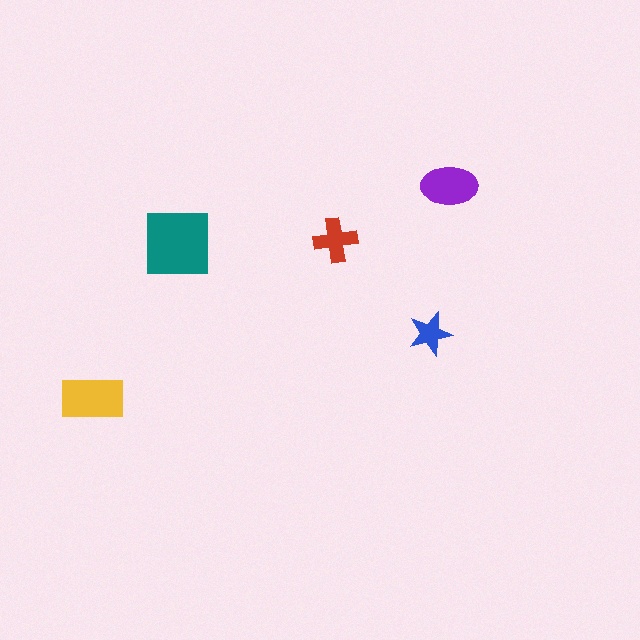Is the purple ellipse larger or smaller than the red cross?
Larger.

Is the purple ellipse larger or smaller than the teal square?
Smaller.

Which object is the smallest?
The blue star.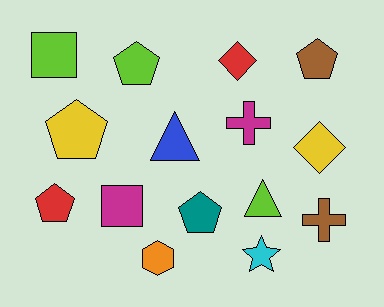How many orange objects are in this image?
There is 1 orange object.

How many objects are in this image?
There are 15 objects.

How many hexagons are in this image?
There is 1 hexagon.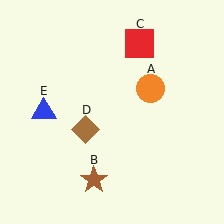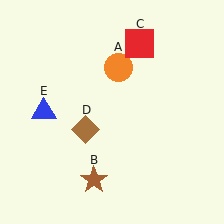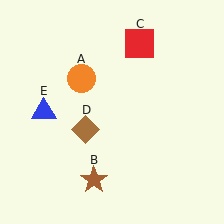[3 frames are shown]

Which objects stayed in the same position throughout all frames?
Brown star (object B) and red square (object C) and brown diamond (object D) and blue triangle (object E) remained stationary.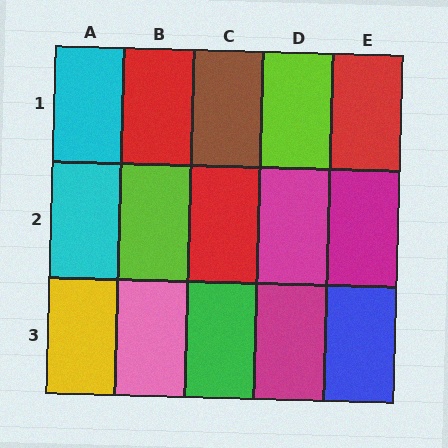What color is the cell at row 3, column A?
Yellow.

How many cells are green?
1 cell is green.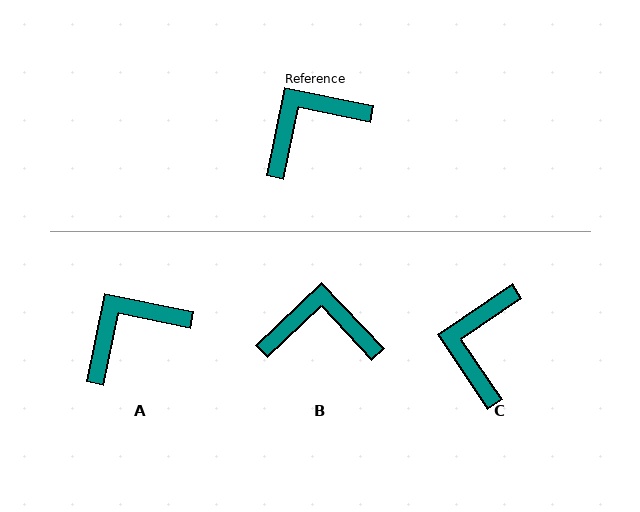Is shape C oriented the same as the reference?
No, it is off by about 46 degrees.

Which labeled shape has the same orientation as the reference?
A.